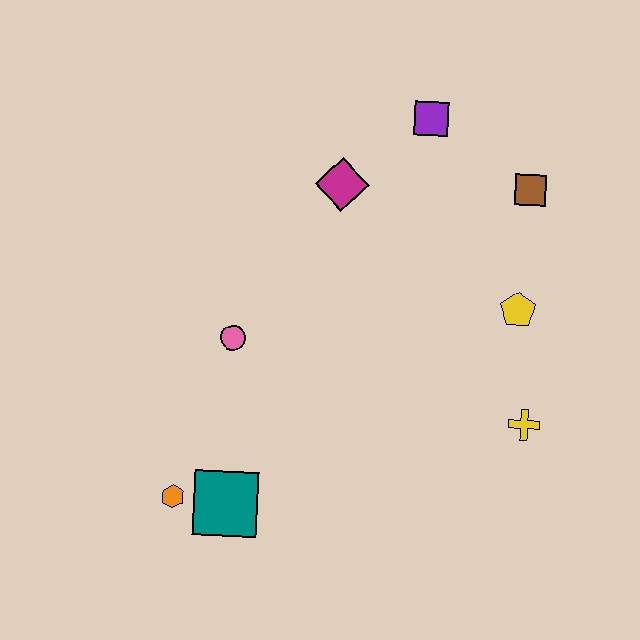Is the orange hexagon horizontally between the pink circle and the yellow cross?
No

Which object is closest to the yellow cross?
The yellow pentagon is closest to the yellow cross.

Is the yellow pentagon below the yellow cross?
No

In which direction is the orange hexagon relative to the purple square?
The orange hexagon is below the purple square.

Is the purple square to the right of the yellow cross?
No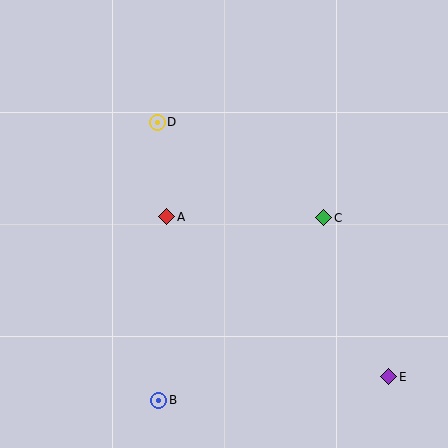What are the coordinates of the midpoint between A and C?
The midpoint between A and C is at (245, 217).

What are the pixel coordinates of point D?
Point D is at (157, 122).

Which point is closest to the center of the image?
Point A at (167, 217) is closest to the center.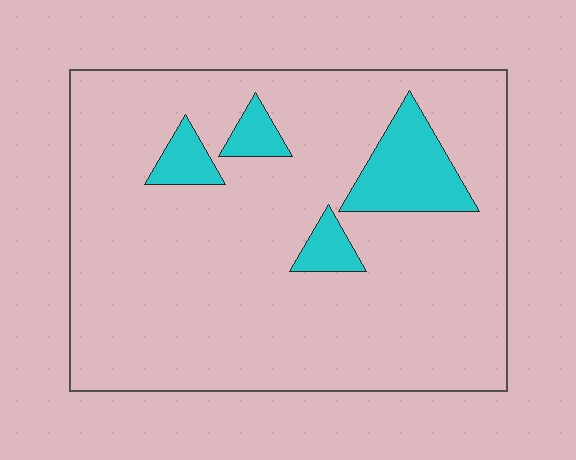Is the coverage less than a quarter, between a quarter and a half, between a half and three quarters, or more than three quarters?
Less than a quarter.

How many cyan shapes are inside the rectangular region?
4.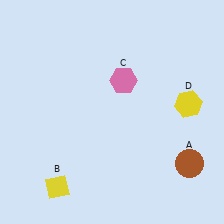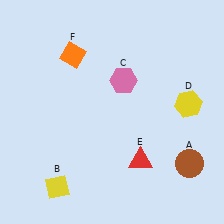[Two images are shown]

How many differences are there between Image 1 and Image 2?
There are 2 differences between the two images.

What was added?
A red triangle (E), an orange diamond (F) were added in Image 2.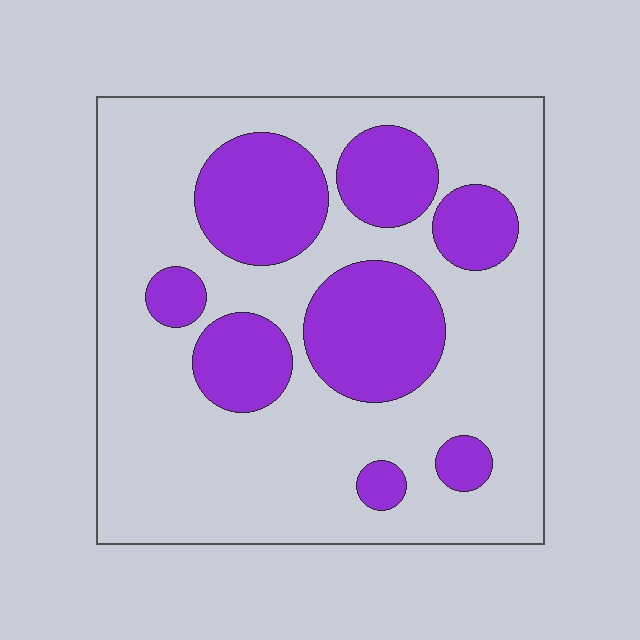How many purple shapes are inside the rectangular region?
8.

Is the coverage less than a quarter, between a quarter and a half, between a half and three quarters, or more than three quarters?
Between a quarter and a half.